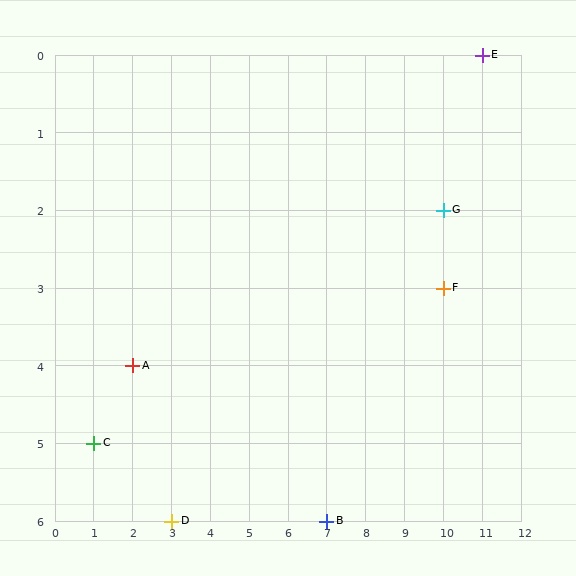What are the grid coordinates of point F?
Point F is at grid coordinates (10, 3).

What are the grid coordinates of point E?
Point E is at grid coordinates (11, 0).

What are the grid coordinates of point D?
Point D is at grid coordinates (3, 6).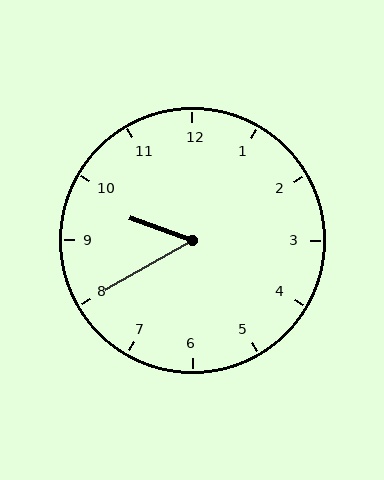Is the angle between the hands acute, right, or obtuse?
It is acute.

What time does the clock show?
9:40.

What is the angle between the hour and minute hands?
Approximately 50 degrees.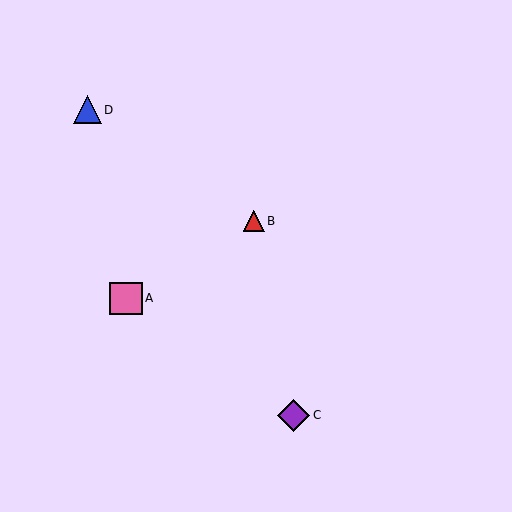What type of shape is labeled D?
Shape D is a blue triangle.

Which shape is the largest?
The purple diamond (labeled C) is the largest.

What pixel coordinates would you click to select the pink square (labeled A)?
Click at (126, 298) to select the pink square A.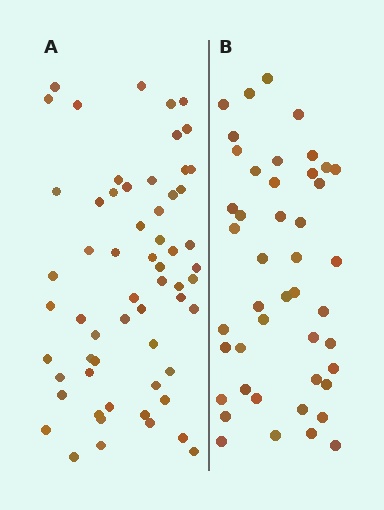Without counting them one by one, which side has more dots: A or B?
Region A (the left region) has more dots.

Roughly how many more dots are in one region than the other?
Region A has approximately 15 more dots than region B.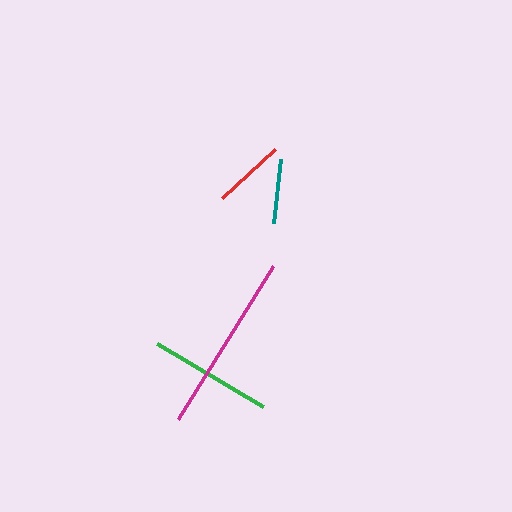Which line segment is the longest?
The magenta line is the longest at approximately 181 pixels.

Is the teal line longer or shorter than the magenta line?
The magenta line is longer than the teal line.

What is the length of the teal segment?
The teal segment is approximately 64 pixels long.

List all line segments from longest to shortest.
From longest to shortest: magenta, green, red, teal.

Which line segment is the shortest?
The teal line is the shortest at approximately 64 pixels.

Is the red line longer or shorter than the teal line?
The red line is longer than the teal line.